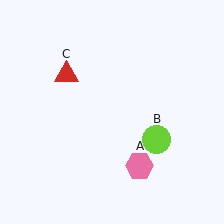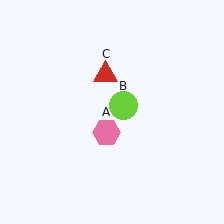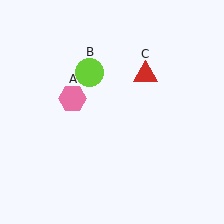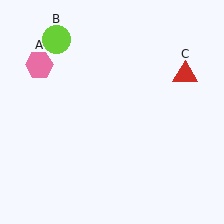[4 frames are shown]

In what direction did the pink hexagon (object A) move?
The pink hexagon (object A) moved up and to the left.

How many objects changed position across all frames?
3 objects changed position: pink hexagon (object A), lime circle (object B), red triangle (object C).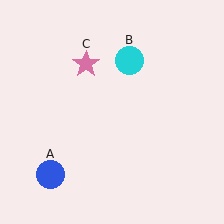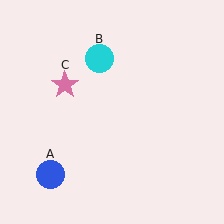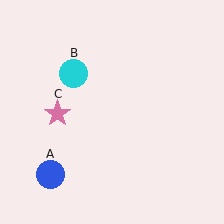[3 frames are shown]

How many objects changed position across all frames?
2 objects changed position: cyan circle (object B), pink star (object C).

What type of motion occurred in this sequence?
The cyan circle (object B), pink star (object C) rotated counterclockwise around the center of the scene.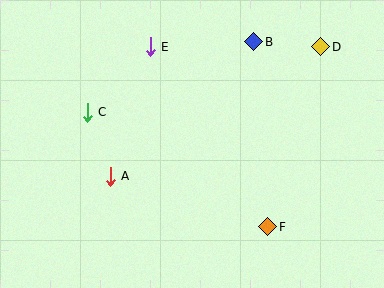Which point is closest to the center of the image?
Point A at (110, 176) is closest to the center.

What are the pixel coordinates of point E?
Point E is at (150, 47).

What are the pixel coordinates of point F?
Point F is at (268, 227).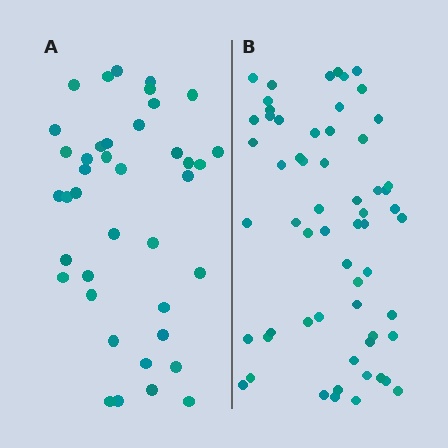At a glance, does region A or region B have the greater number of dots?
Region B (the right region) has more dots.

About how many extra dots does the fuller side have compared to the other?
Region B has approximately 20 more dots than region A.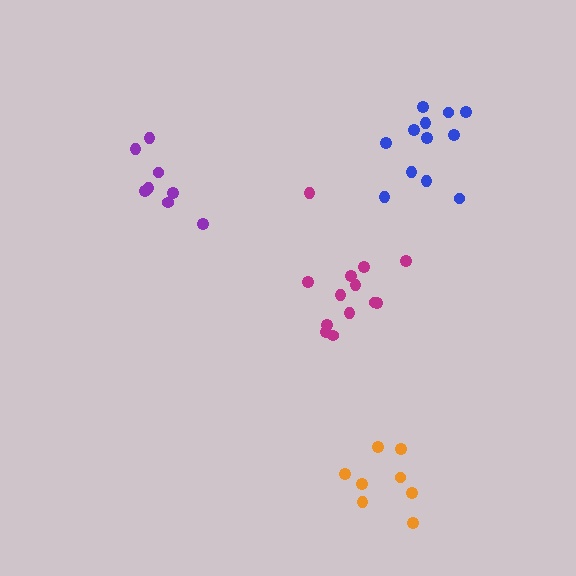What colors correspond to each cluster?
The clusters are colored: magenta, purple, orange, blue.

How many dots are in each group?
Group 1: 13 dots, Group 2: 8 dots, Group 3: 8 dots, Group 4: 12 dots (41 total).